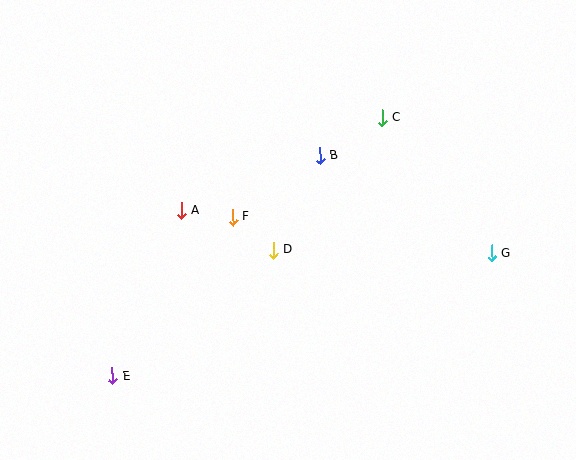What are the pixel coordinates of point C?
Point C is at (382, 118).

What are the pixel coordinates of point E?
Point E is at (112, 376).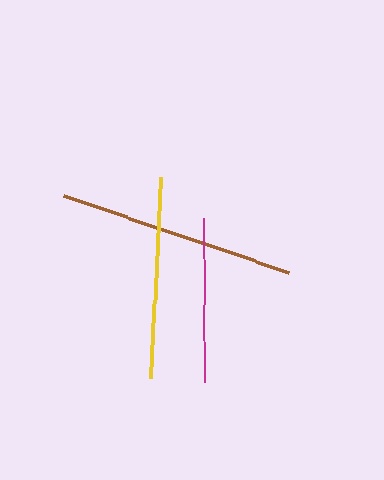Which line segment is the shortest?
The magenta line is the shortest at approximately 164 pixels.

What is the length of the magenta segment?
The magenta segment is approximately 164 pixels long.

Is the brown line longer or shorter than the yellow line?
The brown line is longer than the yellow line.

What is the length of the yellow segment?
The yellow segment is approximately 201 pixels long.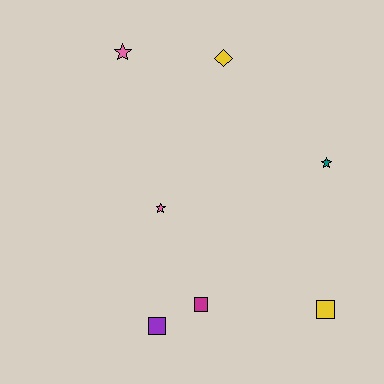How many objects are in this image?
There are 7 objects.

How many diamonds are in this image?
There is 1 diamond.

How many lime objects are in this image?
There are no lime objects.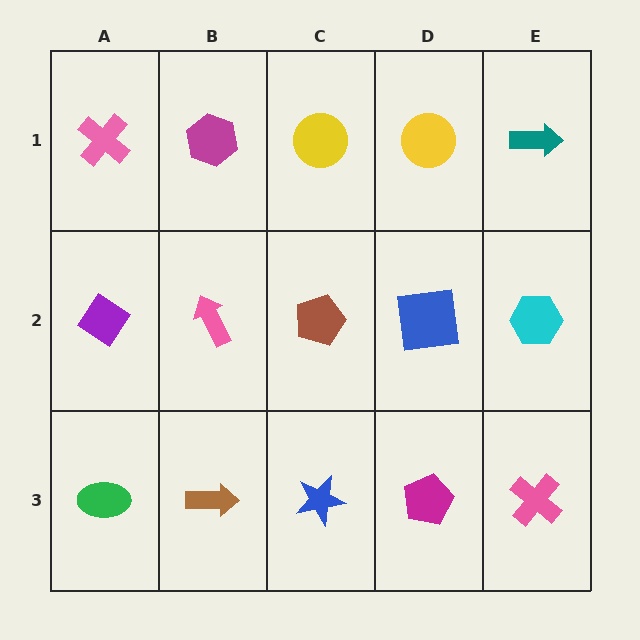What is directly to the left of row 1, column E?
A yellow circle.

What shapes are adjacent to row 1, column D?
A blue square (row 2, column D), a yellow circle (row 1, column C), a teal arrow (row 1, column E).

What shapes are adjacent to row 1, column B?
A pink arrow (row 2, column B), a pink cross (row 1, column A), a yellow circle (row 1, column C).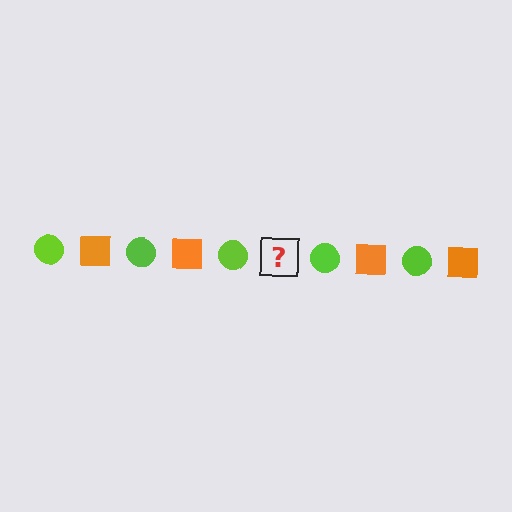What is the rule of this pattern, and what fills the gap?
The rule is that the pattern alternates between lime circle and orange square. The gap should be filled with an orange square.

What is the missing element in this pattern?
The missing element is an orange square.